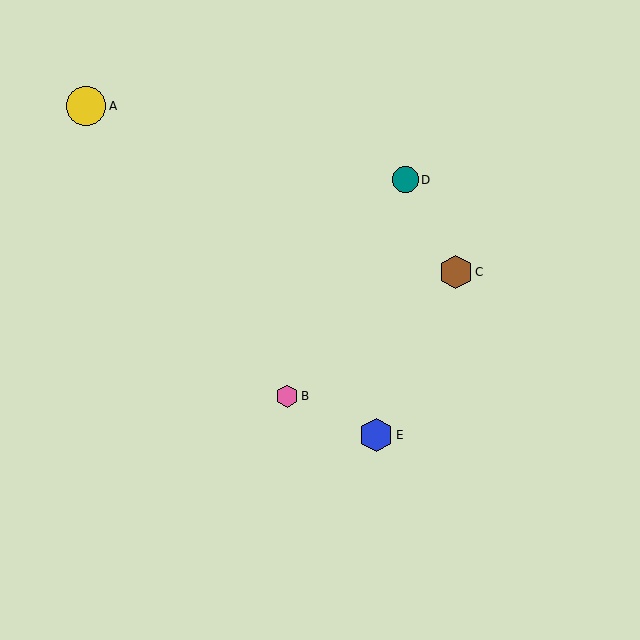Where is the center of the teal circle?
The center of the teal circle is at (405, 180).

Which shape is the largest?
The yellow circle (labeled A) is the largest.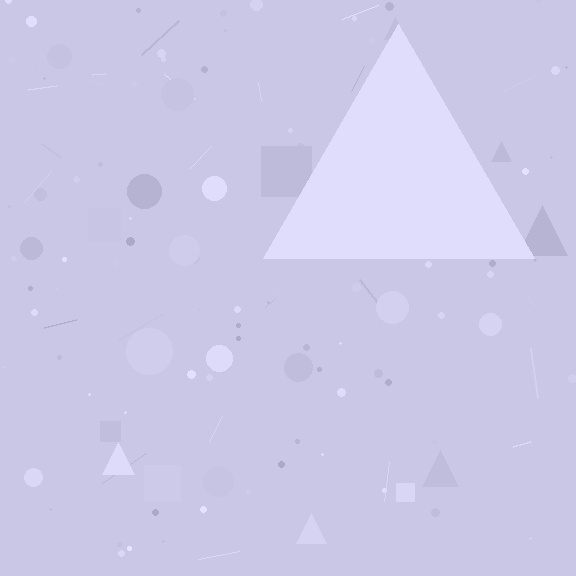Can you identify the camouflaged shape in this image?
The camouflaged shape is a triangle.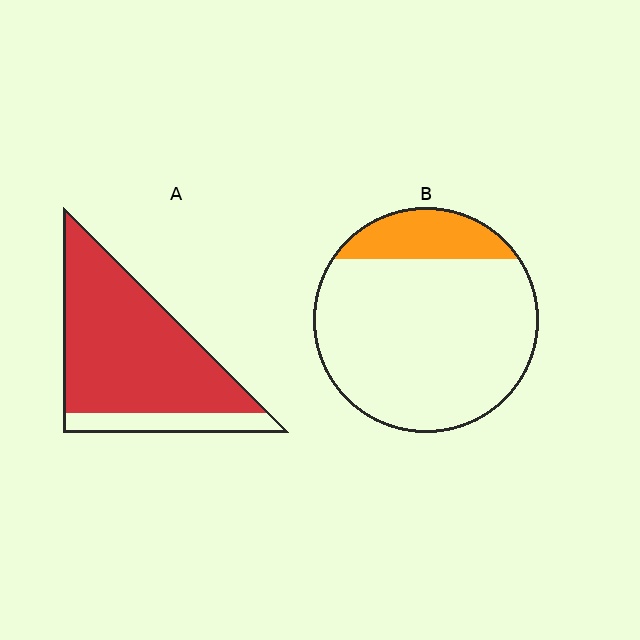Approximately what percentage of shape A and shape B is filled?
A is approximately 85% and B is approximately 15%.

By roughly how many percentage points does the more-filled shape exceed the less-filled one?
By roughly 65 percentage points (A over B).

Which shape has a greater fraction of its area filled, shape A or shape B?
Shape A.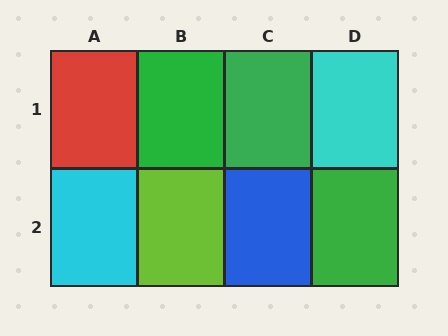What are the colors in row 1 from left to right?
Red, green, green, cyan.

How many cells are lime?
1 cell is lime.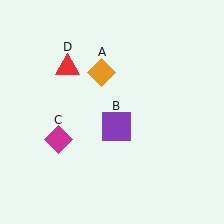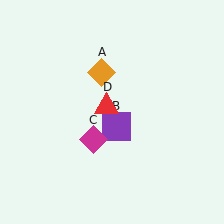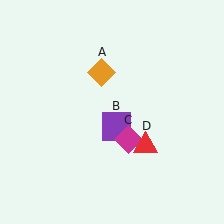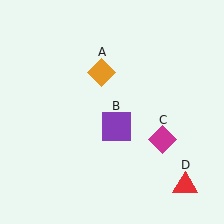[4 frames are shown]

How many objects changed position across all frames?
2 objects changed position: magenta diamond (object C), red triangle (object D).